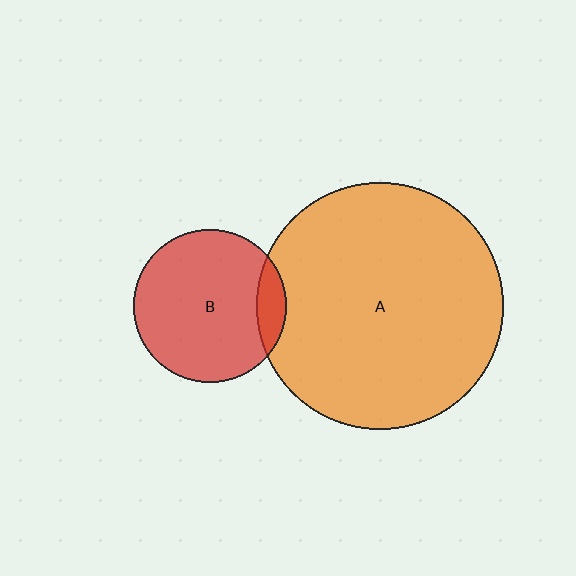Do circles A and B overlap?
Yes.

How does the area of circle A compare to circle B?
Approximately 2.6 times.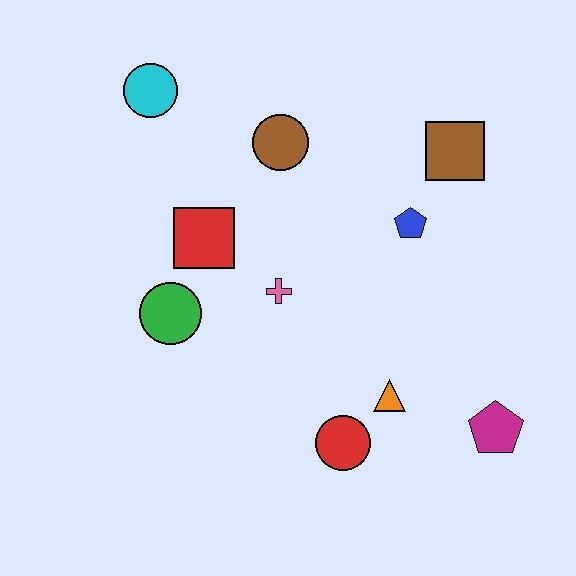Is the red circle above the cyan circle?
No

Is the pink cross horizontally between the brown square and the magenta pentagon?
No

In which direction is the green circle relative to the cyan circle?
The green circle is below the cyan circle.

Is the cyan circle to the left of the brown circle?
Yes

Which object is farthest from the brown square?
The green circle is farthest from the brown square.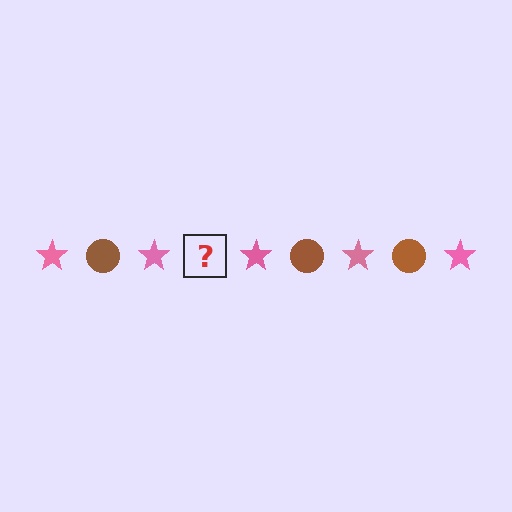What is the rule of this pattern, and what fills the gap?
The rule is that the pattern alternates between pink star and brown circle. The gap should be filled with a brown circle.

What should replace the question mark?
The question mark should be replaced with a brown circle.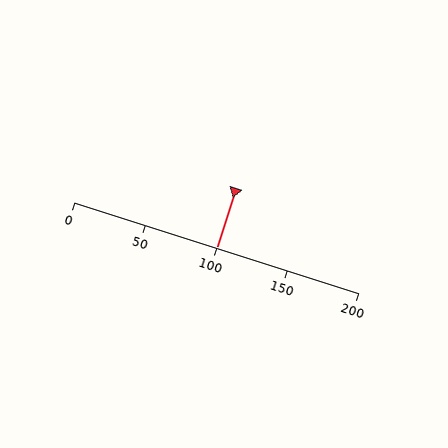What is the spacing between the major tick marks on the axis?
The major ticks are spaced 50 apart.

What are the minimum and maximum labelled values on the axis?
The axis runs from 0 to 200.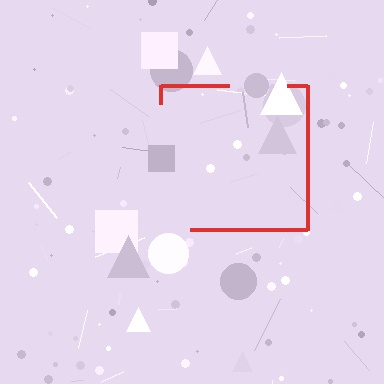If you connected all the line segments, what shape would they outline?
They would outline a square.